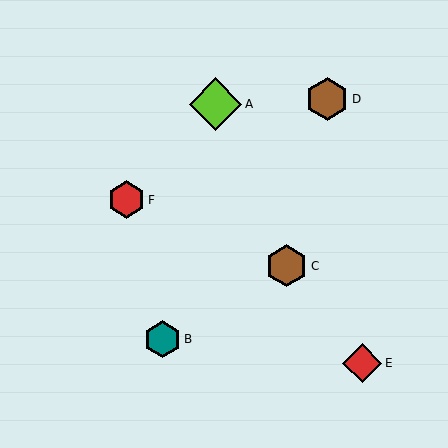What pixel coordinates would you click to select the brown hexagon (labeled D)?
Click at (327, 99) to select the brown hexagon D.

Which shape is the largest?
The lime diamond (labeled A) is the largest.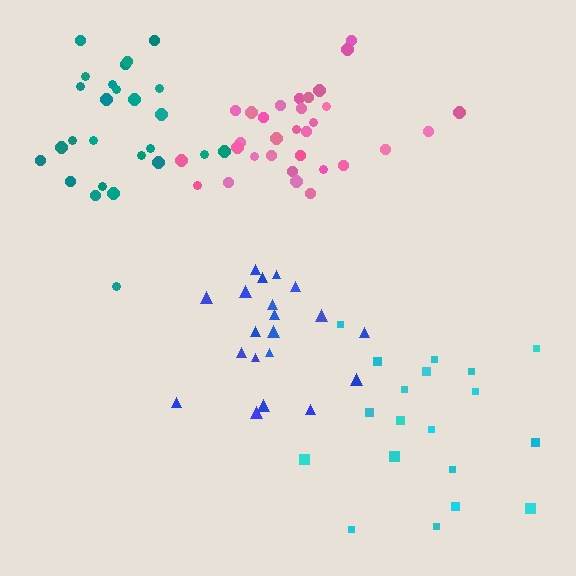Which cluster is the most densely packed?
Pink.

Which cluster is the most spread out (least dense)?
Cyan.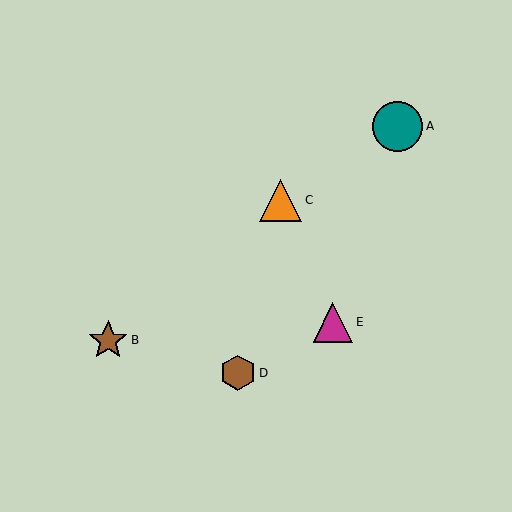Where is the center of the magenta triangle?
The center of the magenta triangle is at (333, 322).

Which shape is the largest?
The teal circle (labeled A) is the largest.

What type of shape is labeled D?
Shape D is a brown hexagon.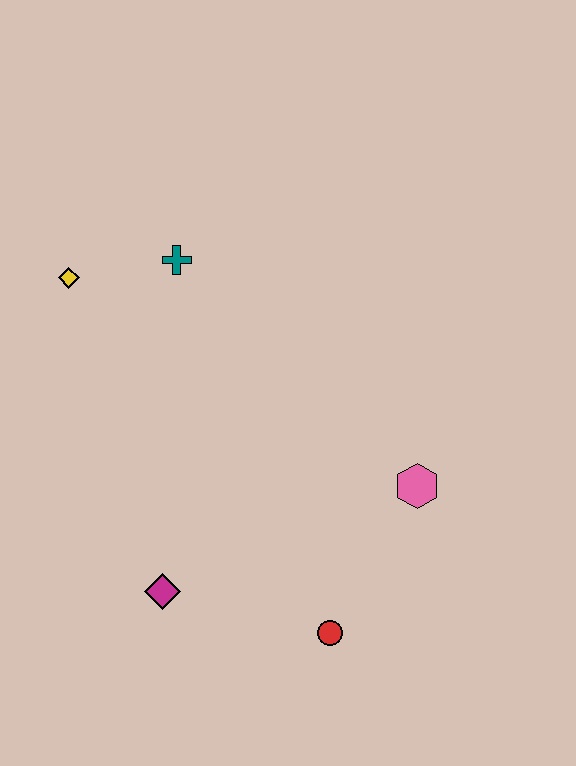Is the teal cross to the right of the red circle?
No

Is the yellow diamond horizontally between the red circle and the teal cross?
No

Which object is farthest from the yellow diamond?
The red circle is farthest from the yellow diamond.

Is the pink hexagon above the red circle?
Yes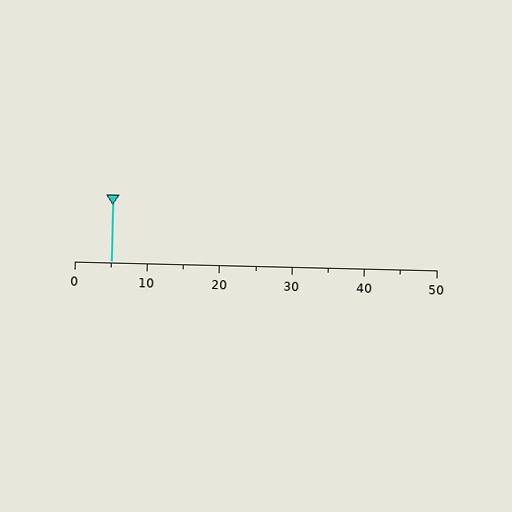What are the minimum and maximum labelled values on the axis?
The axis runs from 0 to 50.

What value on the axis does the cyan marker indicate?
The marker indicates approximately 5.